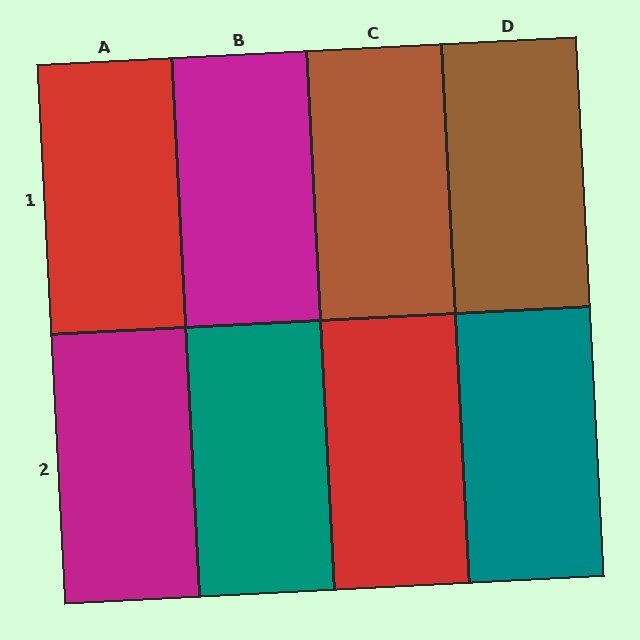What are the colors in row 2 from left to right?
Magenta, teal, red, teal.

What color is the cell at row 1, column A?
Red.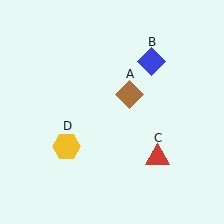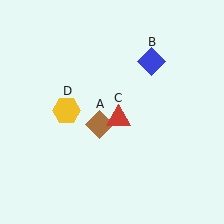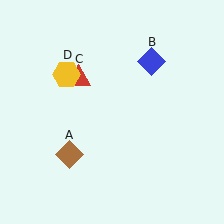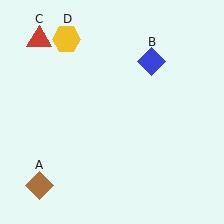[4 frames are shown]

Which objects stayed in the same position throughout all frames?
Blue diamond (object B) remained stationary.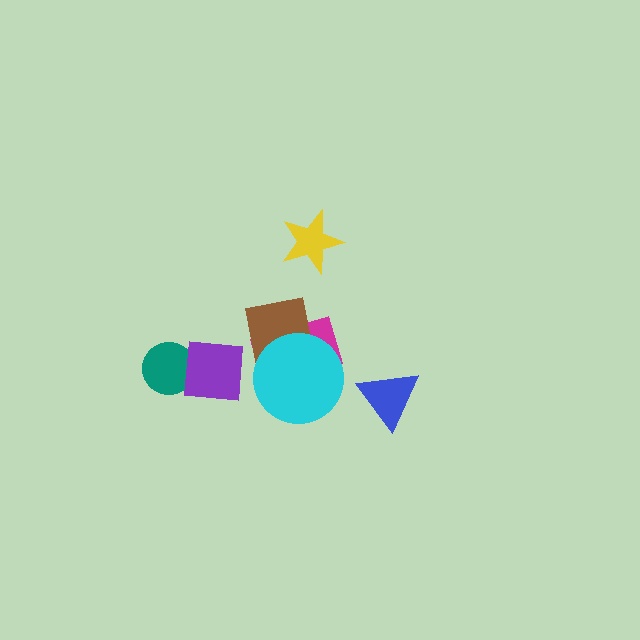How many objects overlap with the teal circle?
1 object overlaps with the teal circle.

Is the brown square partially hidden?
Yes, it is partially covered by another shape.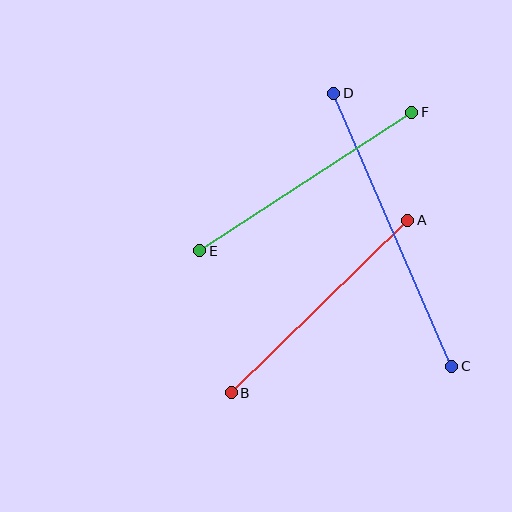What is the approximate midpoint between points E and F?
The midpoint is at approximately (306, 182) pixels.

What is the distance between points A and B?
The distance is approximately 247 pixels.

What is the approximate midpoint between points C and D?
The midpoint is at approximately (393, 230) pixels.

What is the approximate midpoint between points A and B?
The midpoint is at approximately (320, 306) pixels.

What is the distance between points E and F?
The distance is approximately 253 pixels.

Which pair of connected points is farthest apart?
Points C and D are farthest apart.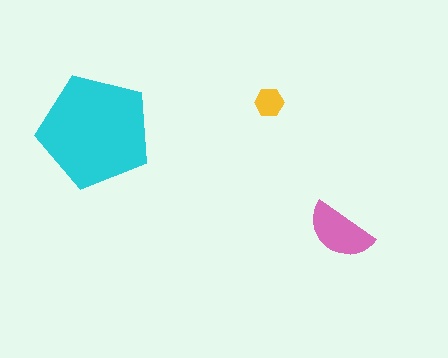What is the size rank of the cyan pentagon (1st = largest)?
1st.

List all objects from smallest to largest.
The yellow hexagon, the pink semicircle, the cyan pentagon.